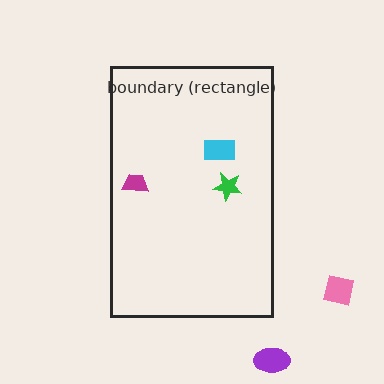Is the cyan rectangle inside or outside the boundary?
Inside.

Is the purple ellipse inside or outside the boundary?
Outside.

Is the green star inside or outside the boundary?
Inside.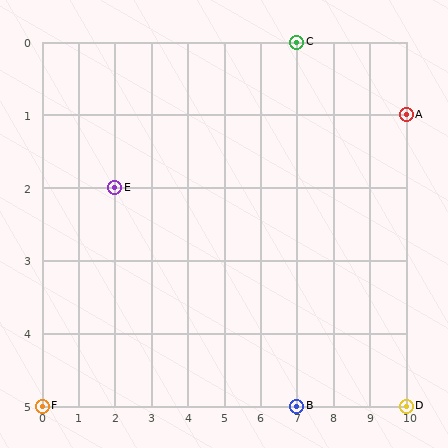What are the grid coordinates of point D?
Point D is at grid coordinates (10, 5).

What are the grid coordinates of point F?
Point F is at grid coordinates (0, 5).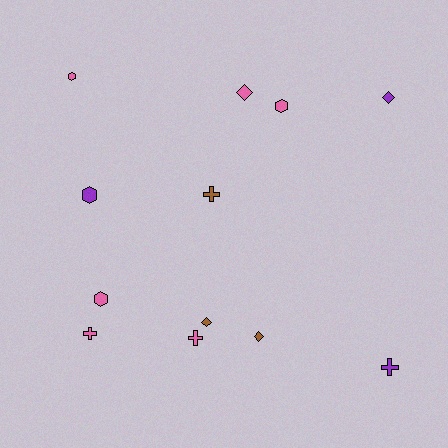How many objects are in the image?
There are 12 objects.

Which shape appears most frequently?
Diamond, with 4 objects.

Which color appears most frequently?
Pink, with 6 objects.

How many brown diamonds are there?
There are 2 brown diamonds.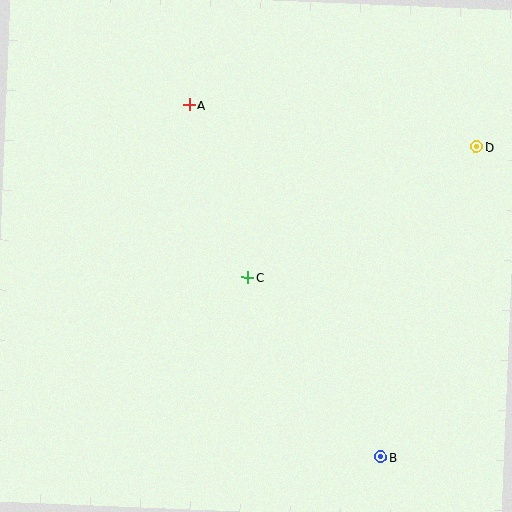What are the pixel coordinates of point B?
Point B is at (380, 457).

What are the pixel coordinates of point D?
Point D is at (477, 147).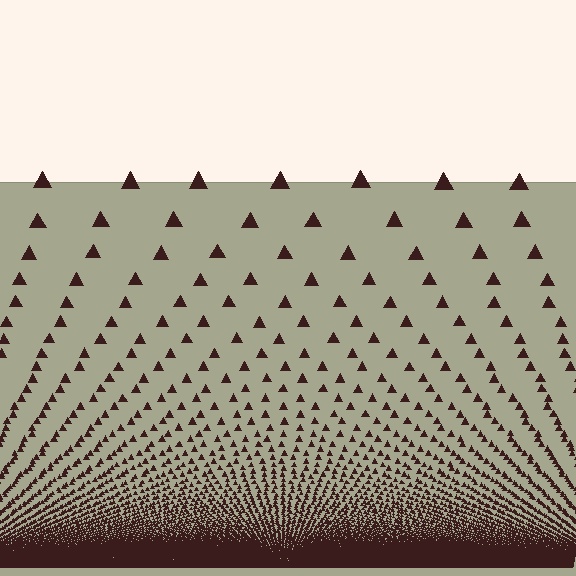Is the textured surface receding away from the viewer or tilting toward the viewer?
The surface appears to tilt toward the viewer. Texture elements get larger and sparser toward the top.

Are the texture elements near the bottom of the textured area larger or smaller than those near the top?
Smaller. The gradient is inverted — elements near the bottom are smaller and denser.